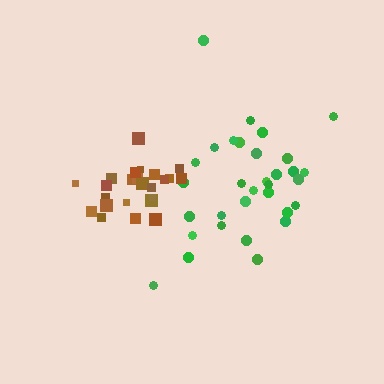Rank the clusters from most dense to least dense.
brown, green.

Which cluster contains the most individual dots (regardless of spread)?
Green (32).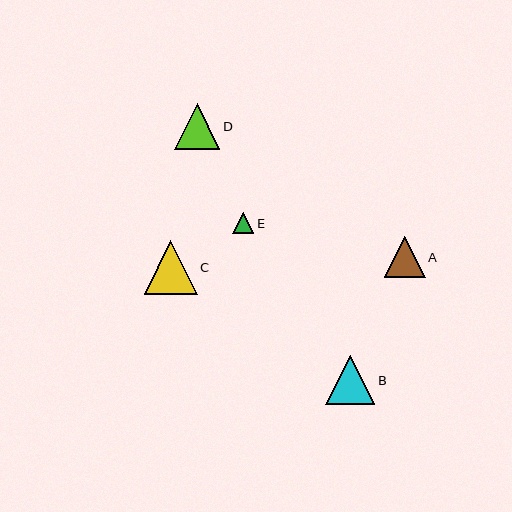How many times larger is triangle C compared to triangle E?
Triangle C is approximately 2.5 times the size of triangle E.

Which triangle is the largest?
Triangle C is the largest with a size of approximately 53 pixels.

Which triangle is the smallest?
Triangle E is the smallest with a size of approximately 22 pixels.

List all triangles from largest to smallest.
From largest to smallest: C, B, D, A, E.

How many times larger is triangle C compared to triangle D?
Triangle C is approximately 1.2 times the size of triangle D.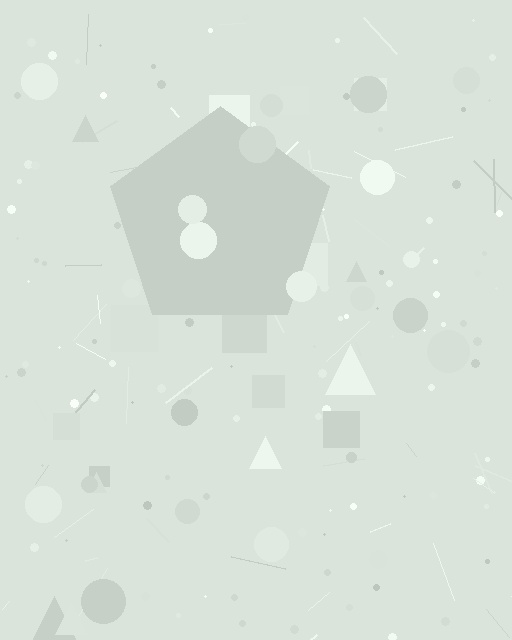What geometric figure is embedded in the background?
A pentagon is embedded in the background.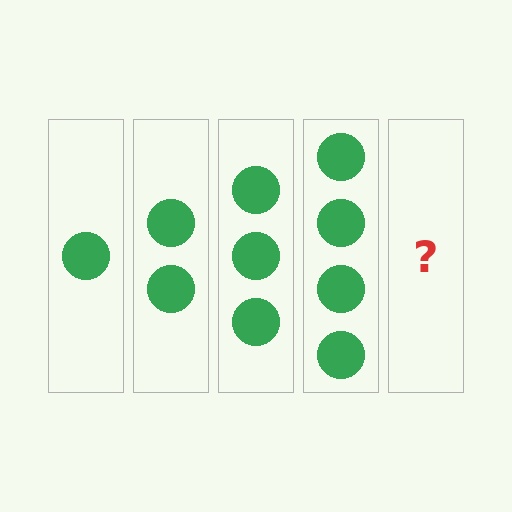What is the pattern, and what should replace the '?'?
The pattern is that each step adds one more circle. The '?' should be 5 circles.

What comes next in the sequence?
The next element should be 5 circles.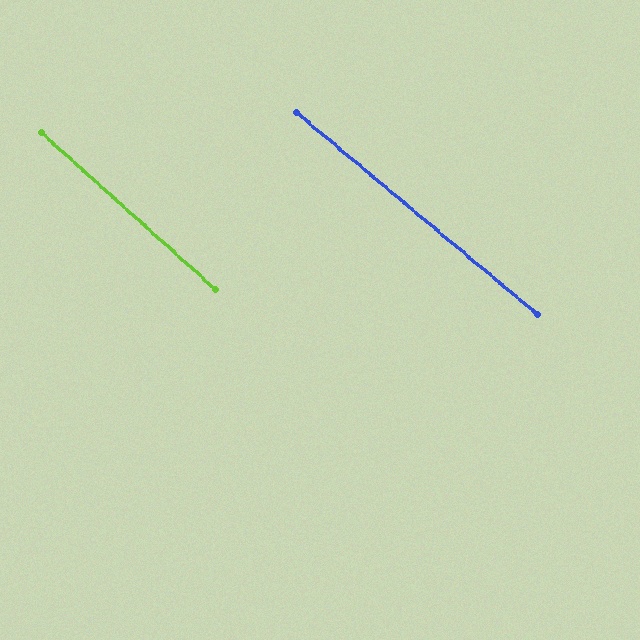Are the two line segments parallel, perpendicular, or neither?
Parallel — their directions differ by only 2.0°.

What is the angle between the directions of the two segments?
Approximately 2 degrees.